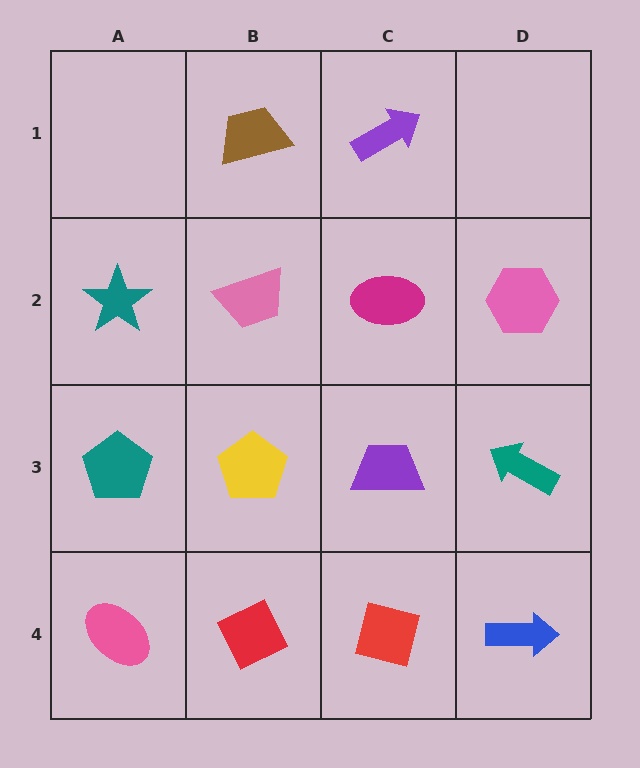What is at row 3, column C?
A purple trapezoid.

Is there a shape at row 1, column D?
No, that cell is empty.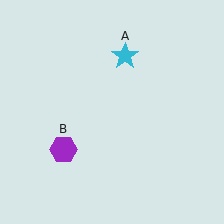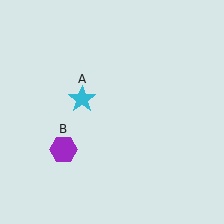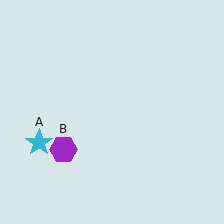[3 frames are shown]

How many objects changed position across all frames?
1 object changed position: cyan star (object A).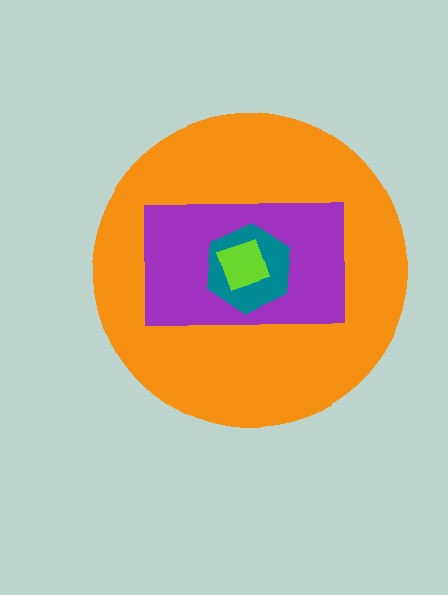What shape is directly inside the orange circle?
The purple rectangle.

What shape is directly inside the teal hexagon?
The lime square.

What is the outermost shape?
The orange circle.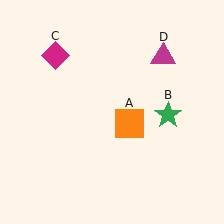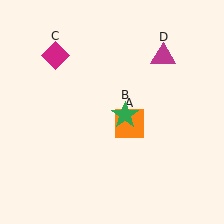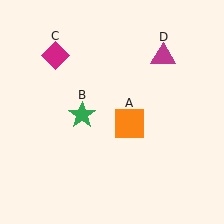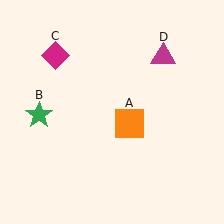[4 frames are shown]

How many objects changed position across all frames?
1 object changed position: green star (object B).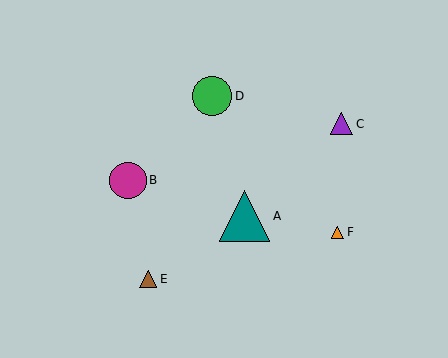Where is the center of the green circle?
The center of the green circle is at (212, 96).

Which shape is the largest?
The teal triangle (labeled A) is the largest.